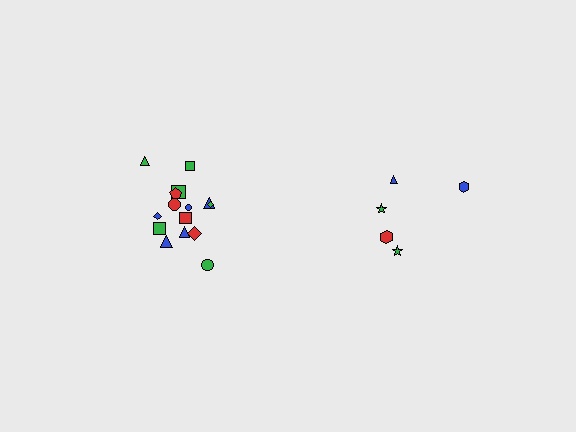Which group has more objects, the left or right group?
The left group.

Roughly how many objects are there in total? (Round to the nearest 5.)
Roughly 20 objects in total.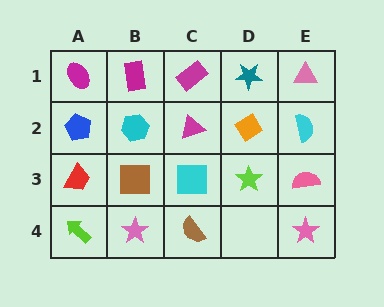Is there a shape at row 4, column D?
No, that cell is empty.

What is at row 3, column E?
A pink semicircle.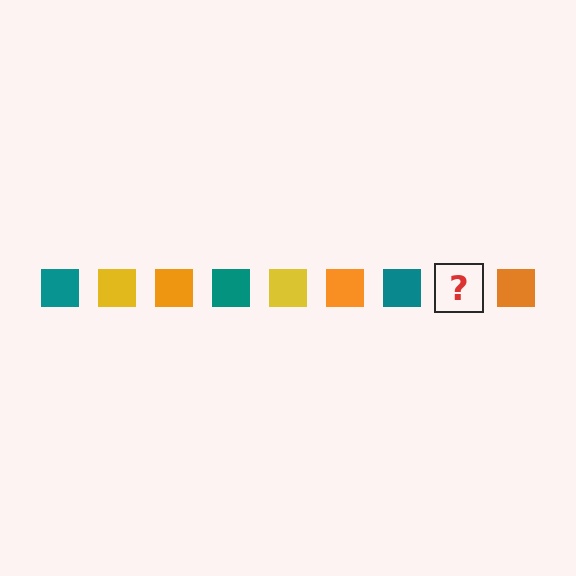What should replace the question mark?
The question mark should be replaced with a yellow square.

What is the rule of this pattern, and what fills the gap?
The rule is that the pattern cycles through teal, yellow, orange squares. The gap should be filled with a yellow square.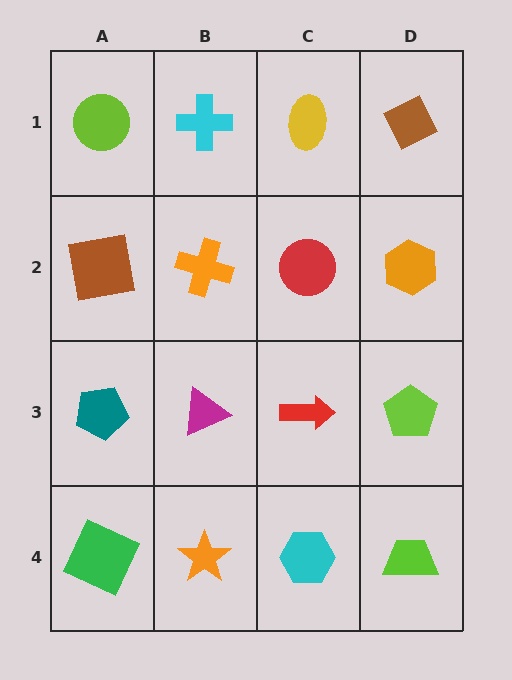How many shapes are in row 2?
4 shapes.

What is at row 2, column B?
An orange cross.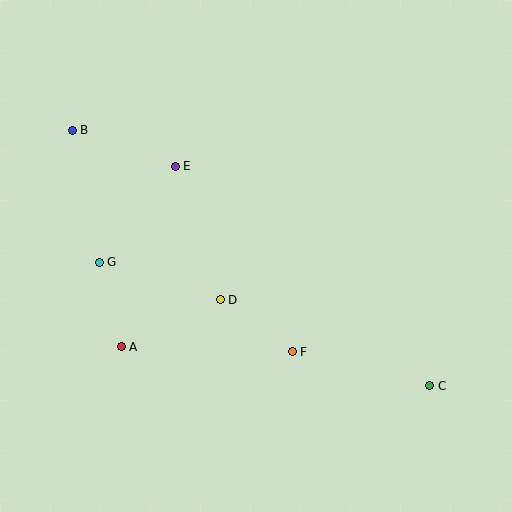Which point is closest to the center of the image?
Point D at (220, 300) is closest to the center.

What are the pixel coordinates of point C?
Point C is at (430, 386).